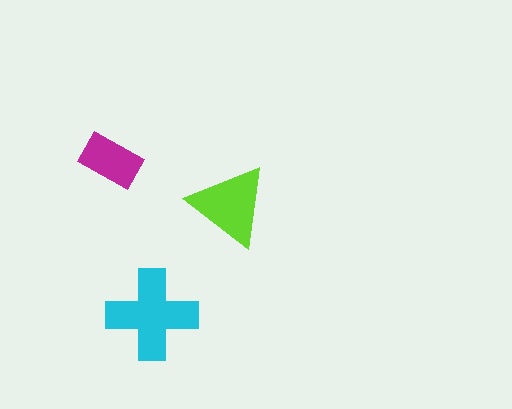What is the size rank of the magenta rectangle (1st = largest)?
3rd.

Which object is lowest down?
The cyan cross is bottommost.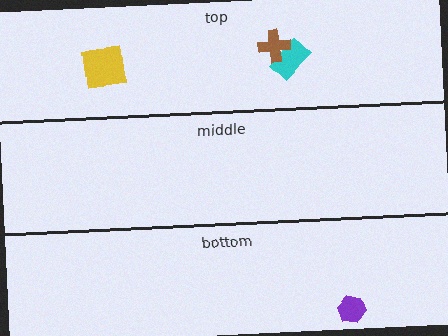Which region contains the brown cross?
The top region.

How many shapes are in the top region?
3.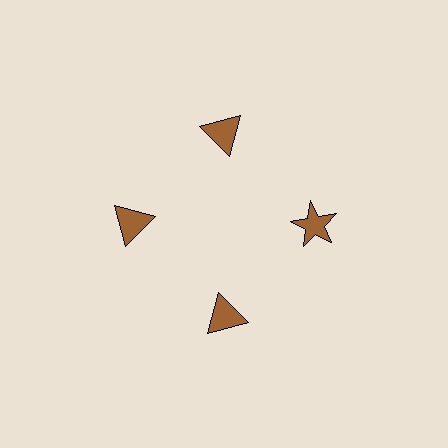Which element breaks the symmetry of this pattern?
The brown star at roughly the 3 o'clock position breaks the symmetry. All other shapes are brown triangles.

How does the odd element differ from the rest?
It has a different shape: star instead of triangle.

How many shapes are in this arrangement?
There are 4 shapes arranged in a ring pattern.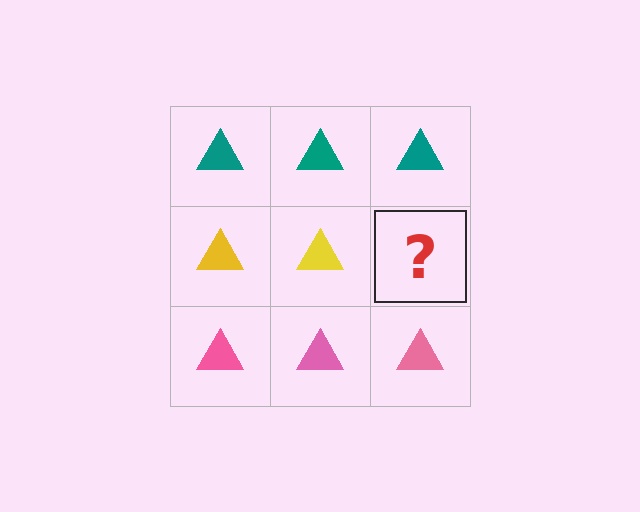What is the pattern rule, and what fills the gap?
The rule is that each row has a consistent color. The gap should be filled with a yellow triangle.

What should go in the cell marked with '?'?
The missing cell should contain a yellow triangle.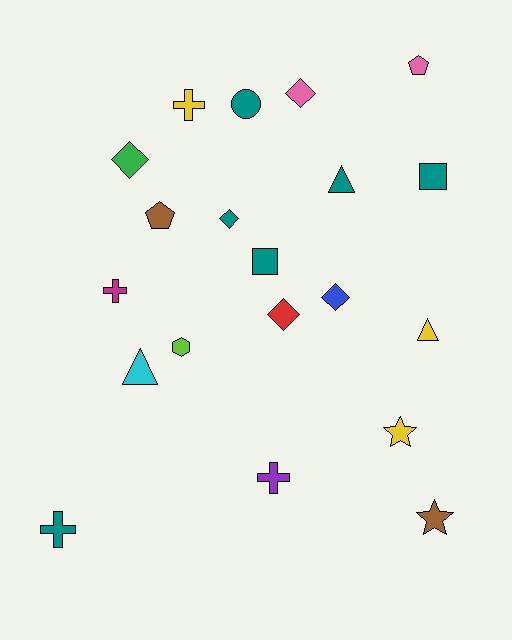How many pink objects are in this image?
There are 2 pink objects.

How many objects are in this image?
There are 20 objects.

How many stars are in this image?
There are 2 stars.